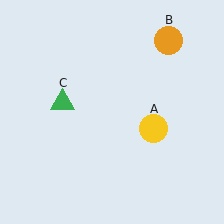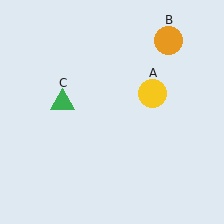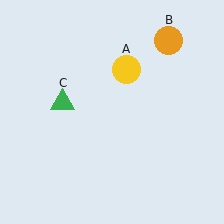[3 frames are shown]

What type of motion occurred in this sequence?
The yellow circle (object A) rotated counterclockwise around the center of the scene.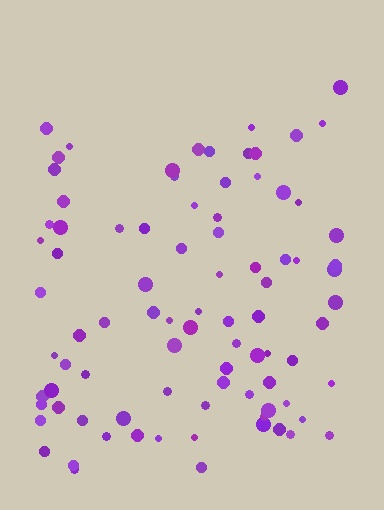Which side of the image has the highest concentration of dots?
The bottom.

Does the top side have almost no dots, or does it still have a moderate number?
Still a moderate number, just noticeably fewer than the bottom.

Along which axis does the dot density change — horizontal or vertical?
Vertical.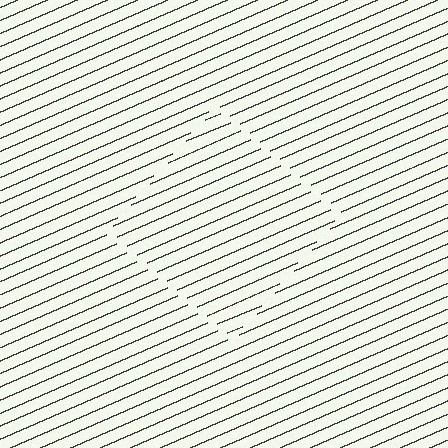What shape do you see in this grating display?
An illusory square. The interior of the shape contains the same grating, shifted by half a period — the contour is defined by the phase discontinuity where line-ends from the inner and outer gratings abut.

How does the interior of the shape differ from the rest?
The interior of the shape contains the same grating, shifted by half a period — the contour is defined by the phase discontinuity where line-ends from the inner and outer gratings abut.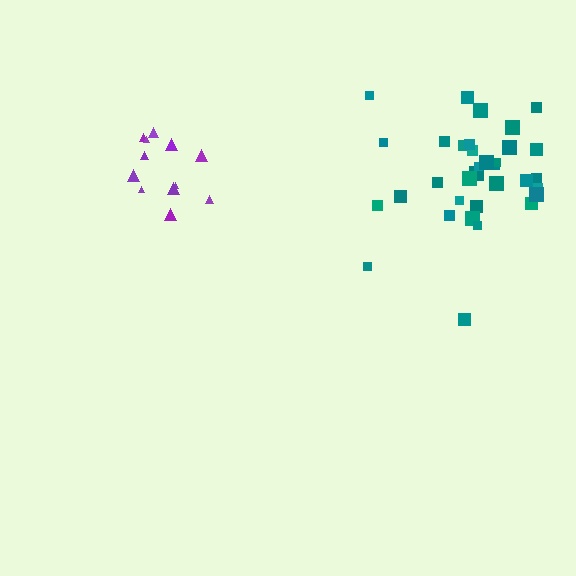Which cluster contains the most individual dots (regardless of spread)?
Teal (35).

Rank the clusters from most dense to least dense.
purple, teal.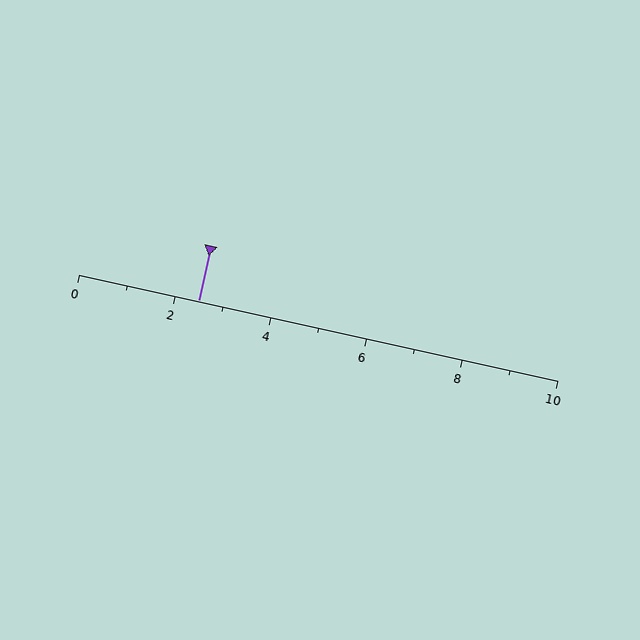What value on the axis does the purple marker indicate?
The marker indicates approximately 2.5.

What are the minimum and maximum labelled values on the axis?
The axis runs from 0 to 10.